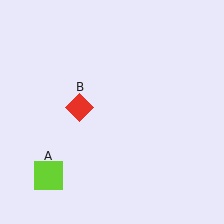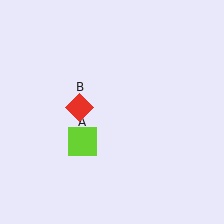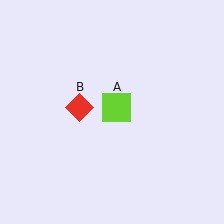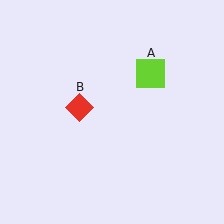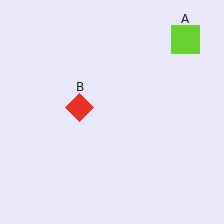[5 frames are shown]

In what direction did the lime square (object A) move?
The lime square (object A) moved up and to the right.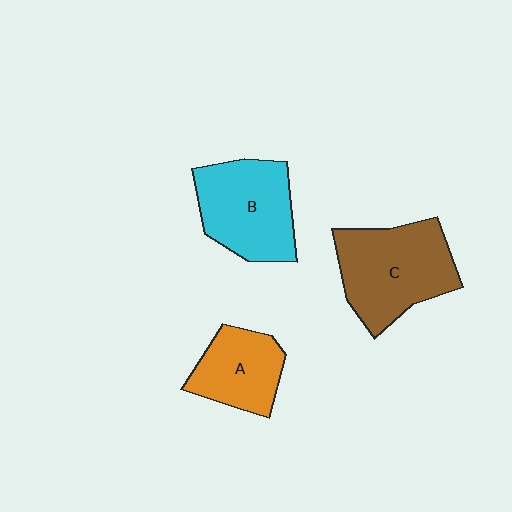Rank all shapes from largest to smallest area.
From largest to smallest: C (brown), B (cyan), A (orange).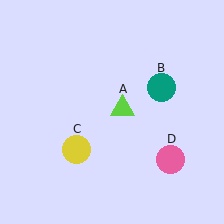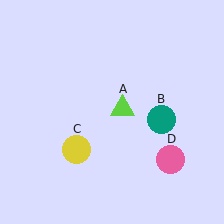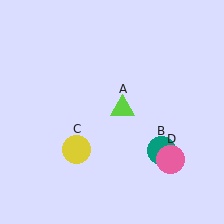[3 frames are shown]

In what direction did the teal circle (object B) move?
The teal circle (object B) moved down.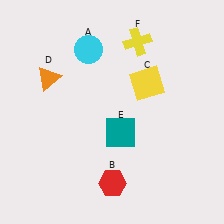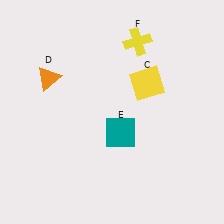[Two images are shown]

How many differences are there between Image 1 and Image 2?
There are 2 differences between the two images.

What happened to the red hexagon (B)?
The red hexagon (B) was removed in Image 2. It was in the bottom-right area of Image 1.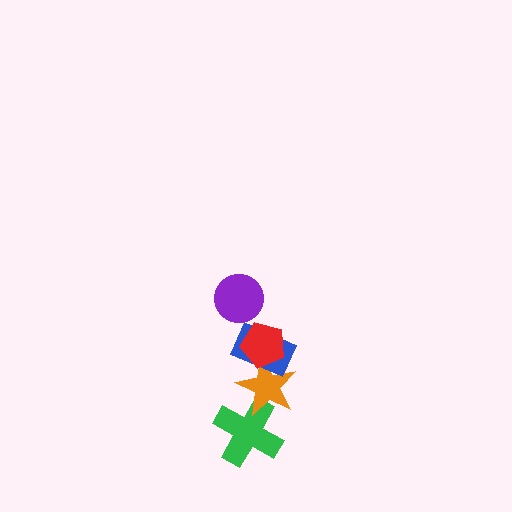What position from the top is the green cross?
The green cross is 5th from the top.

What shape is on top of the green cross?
The orange star is on top of the green cross.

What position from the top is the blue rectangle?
The blue rectangle is 3rd from the top.